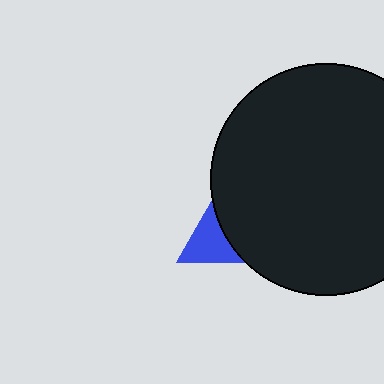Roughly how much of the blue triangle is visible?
A small part of it is visible (roughly 31%).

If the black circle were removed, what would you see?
You would see the complete blue triangle.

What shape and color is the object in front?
The object in front is a black circle.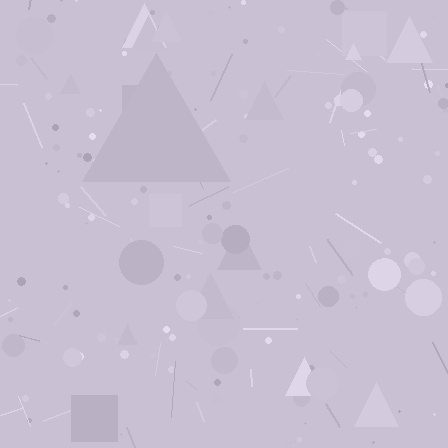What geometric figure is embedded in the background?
A triangle is embedded in the background.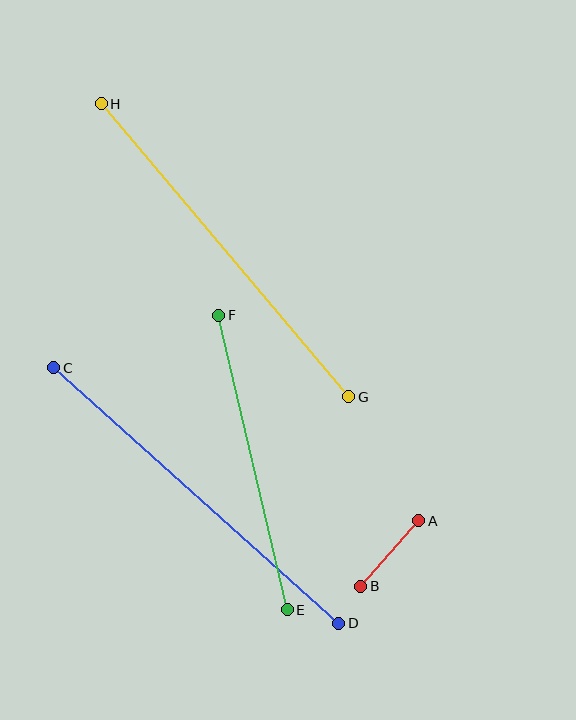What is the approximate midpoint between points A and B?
The midpoint is at approximately (390, 553) pixels.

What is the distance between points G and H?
The distance is approximately 383 pixels.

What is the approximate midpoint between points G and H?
The midpoint is at approximately (225, 250) pixels.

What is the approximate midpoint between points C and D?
The midpoint is at approximately (196, 496) pixels.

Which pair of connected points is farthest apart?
Points G and H are farthest apart.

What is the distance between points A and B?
The distance is approximately 88 pixels.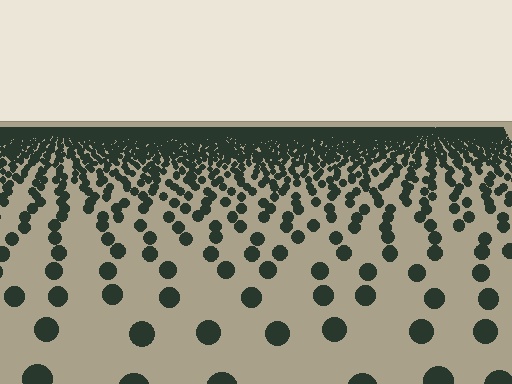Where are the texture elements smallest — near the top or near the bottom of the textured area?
Near the top.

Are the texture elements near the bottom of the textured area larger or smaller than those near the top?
Larger. Near the bottom, elements are closer to the viewer and appear at a bigger on-screen size.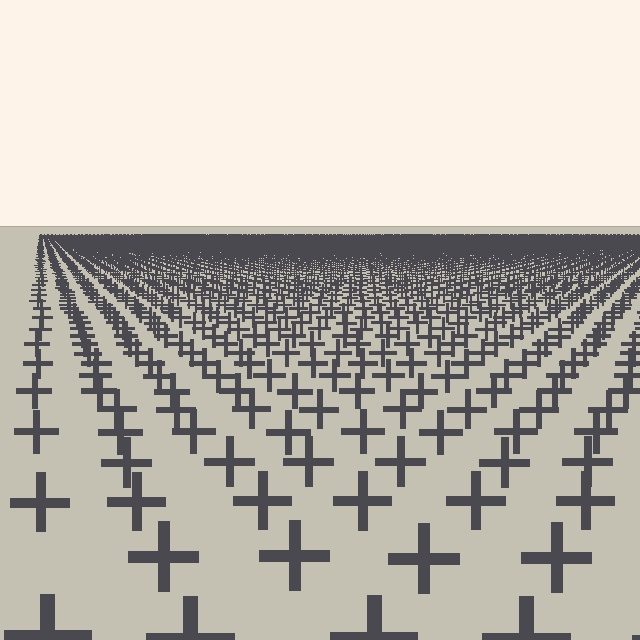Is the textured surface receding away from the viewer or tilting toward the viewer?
The surface is receding away from the viewer. Texture elements get smaller and denser toward the top.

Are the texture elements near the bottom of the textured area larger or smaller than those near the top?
Larger. Near the bottom, elements are closer to the viewer and appear at a bigger on-screen size.